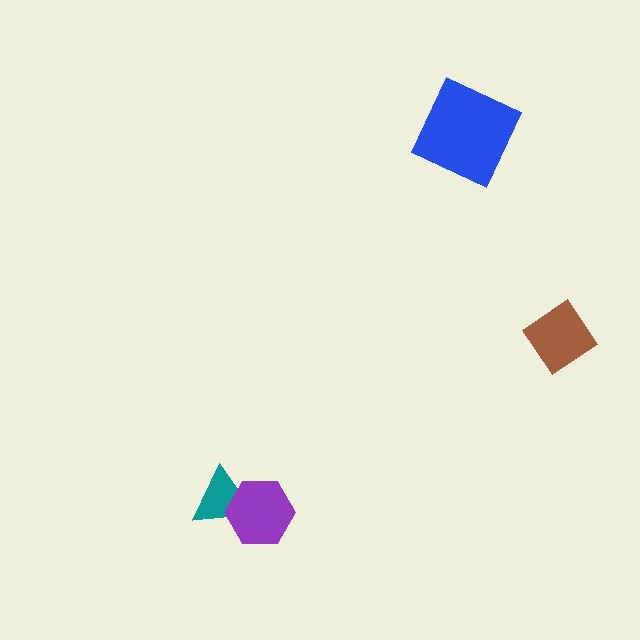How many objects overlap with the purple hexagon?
1 object overlaps with the purple hexagon.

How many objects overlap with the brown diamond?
0 objects overlap with the brown diamond.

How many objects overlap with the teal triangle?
1 object overlaps with the teal triangle.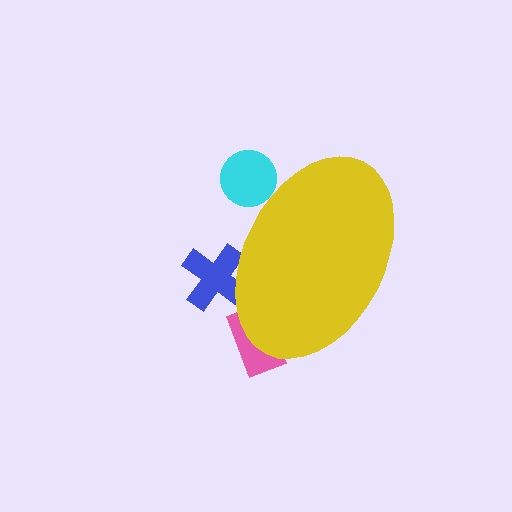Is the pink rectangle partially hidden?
Yes, the pink rectangle is partially hidden behind the yellow ellipse.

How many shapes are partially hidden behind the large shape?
3 shapes are partially hidden.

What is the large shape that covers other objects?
A yellow ellipse.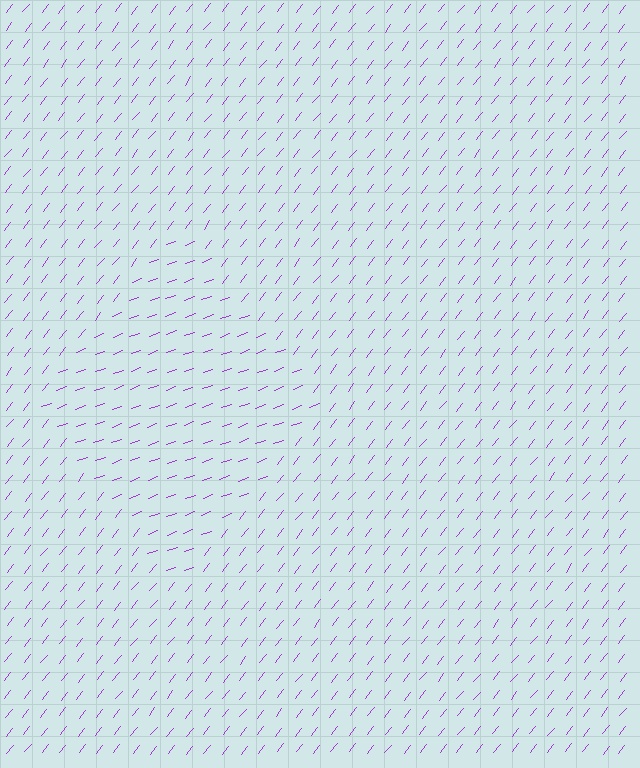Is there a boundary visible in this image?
Yes, there is a texture boundary formed by a change in line orientation.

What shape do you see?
I see a diamond.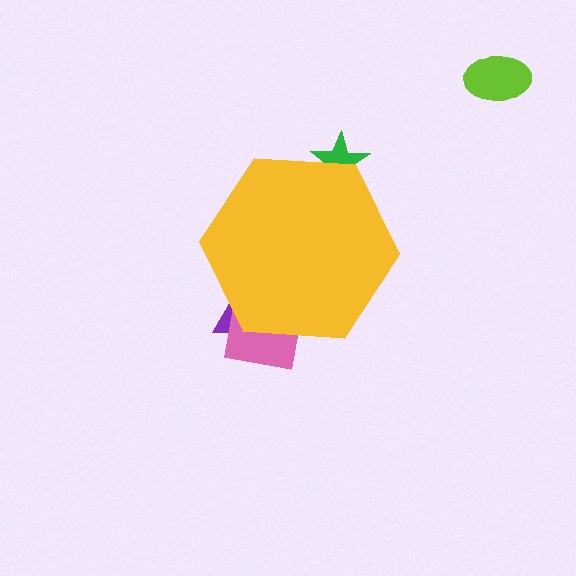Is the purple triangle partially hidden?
Yes, the purple triangle is partially hidden behind the yellow hexagon.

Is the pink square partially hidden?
Yes, the pink square is partially hidden behind the yellow hexagon.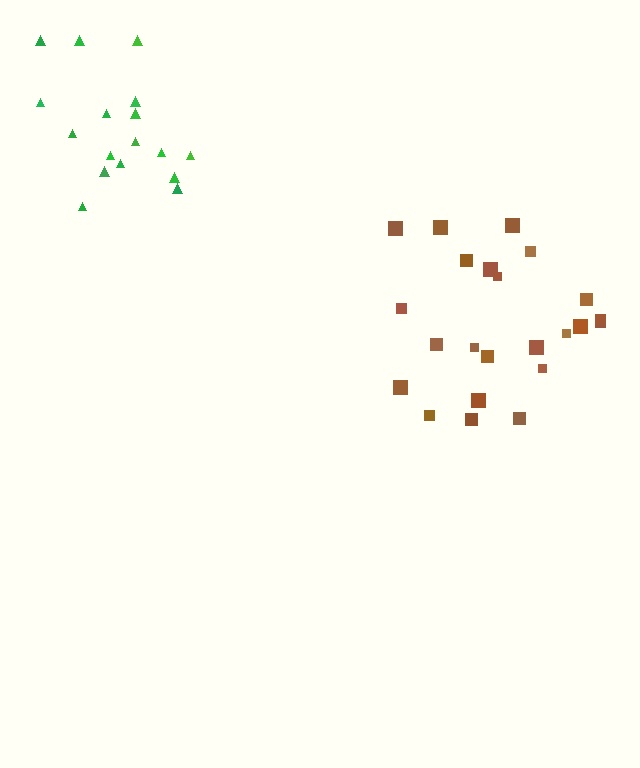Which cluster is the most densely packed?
Green.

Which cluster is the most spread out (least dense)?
Brown.